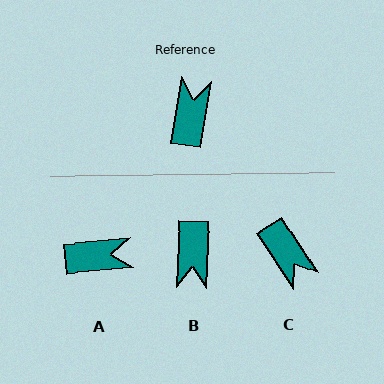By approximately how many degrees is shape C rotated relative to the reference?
Approximately 138 degrees clockwise.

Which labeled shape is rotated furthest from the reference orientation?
B, about 173 degrees away.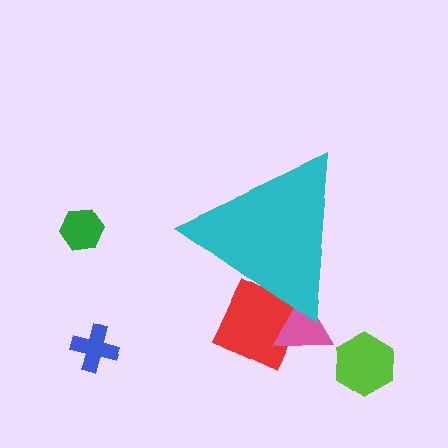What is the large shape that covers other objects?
A cyan triangle.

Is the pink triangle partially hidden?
Yes, the pink triangle is partially hidden behind the cyan triangle.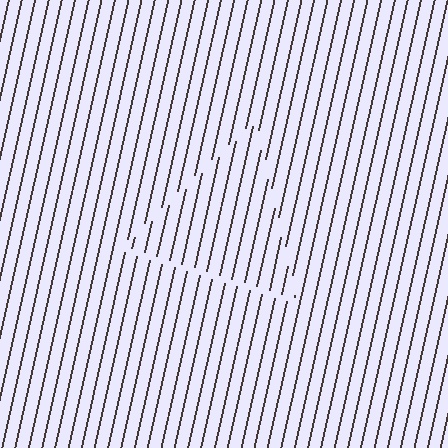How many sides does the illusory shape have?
3 sides — the line-ends trace a triangle.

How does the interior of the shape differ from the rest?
The interior of the shape contains the same grating, shifted by half a period — the contour is defined by the phase discontinuity where line-ends from the inner and outer gratings abut.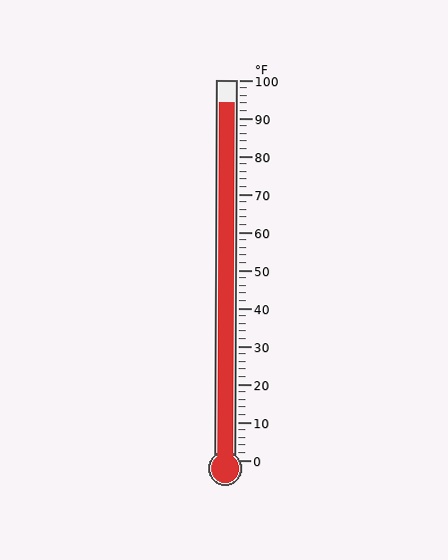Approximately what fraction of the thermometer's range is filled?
The thermometer is filled to approximately 95% of its range.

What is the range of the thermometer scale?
The thermometer scale ranges from 0°F to 100°F.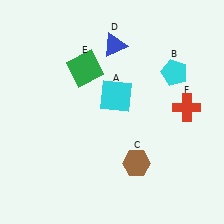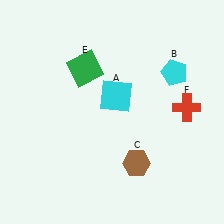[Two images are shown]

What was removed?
The blue triangle (D) was removed in Image 2.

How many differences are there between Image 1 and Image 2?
There is 1 difference between the two images.